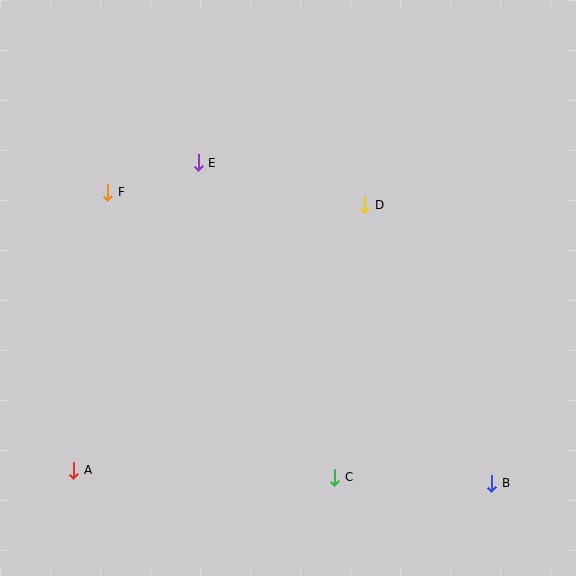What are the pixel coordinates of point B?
Point B is at (492, 483).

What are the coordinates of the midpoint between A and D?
The midpoint between A and D is at (219, 337).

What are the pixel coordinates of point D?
Point D is at (365, 205).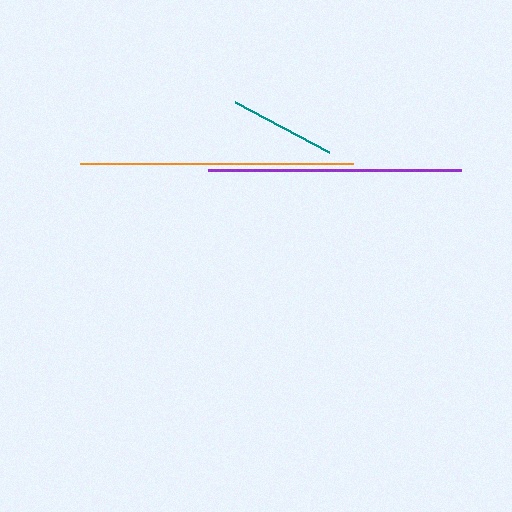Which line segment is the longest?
The orange line is the longest at approximately 272 pixels.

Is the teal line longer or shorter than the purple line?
The purple line is longer than the teal line.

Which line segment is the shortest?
The teal line is the shortest at approximately 106 pixels.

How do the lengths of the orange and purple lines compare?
The orange and purple lines are approximately the same length.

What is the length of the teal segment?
The teal segment is approximately 106 pixels long.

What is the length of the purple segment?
The purple segment is approximately 253 pixels long.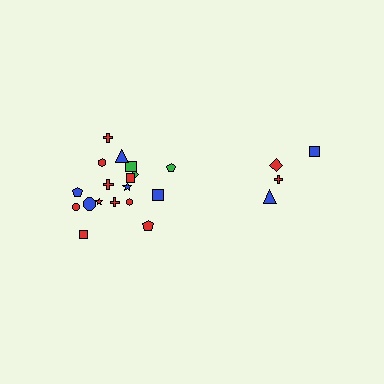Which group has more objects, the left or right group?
The left group.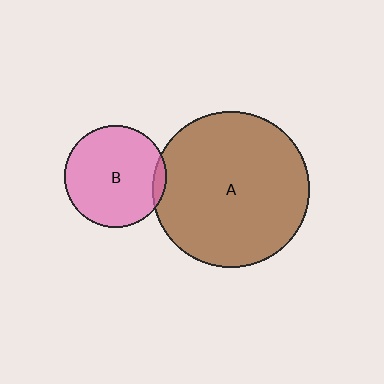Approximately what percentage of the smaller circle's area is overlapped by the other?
Approximately 5%.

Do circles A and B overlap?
Yes.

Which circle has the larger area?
Circle A (brown).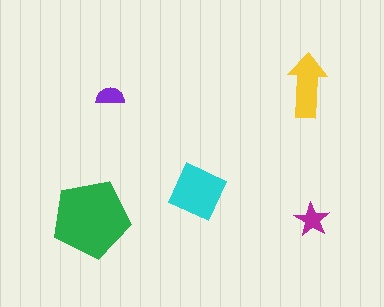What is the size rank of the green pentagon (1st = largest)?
1st.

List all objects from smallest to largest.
The purple semicircle, the magenta star, the yellow arrow, the cyan diamond, the green pentagon.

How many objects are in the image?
There are 5 objects in the image.